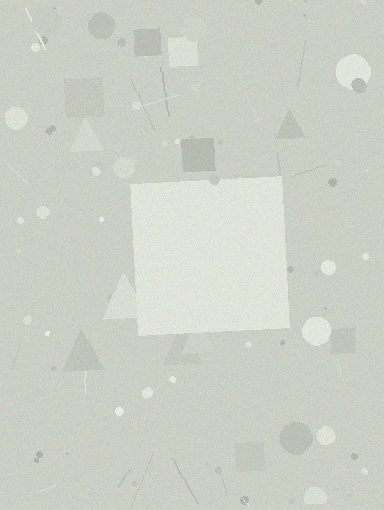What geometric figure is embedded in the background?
A square is embedded in the background.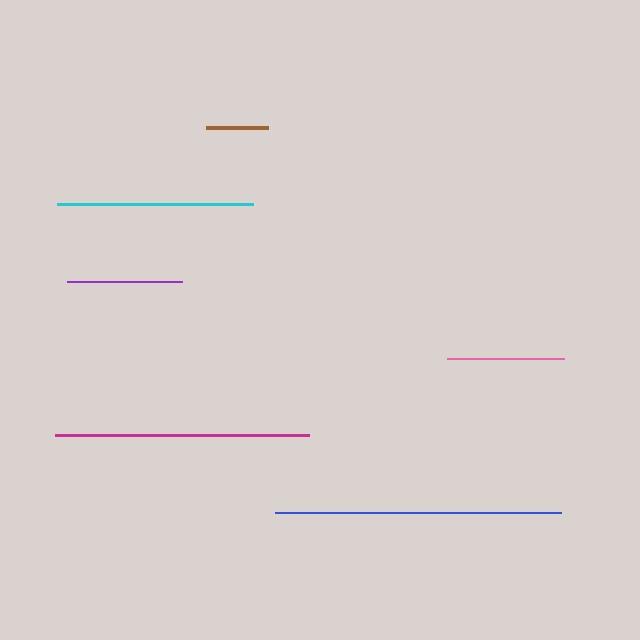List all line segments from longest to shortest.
From longest to shortest: blue, magenta, cyan, pink, purple, brown.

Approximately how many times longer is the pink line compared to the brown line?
The pink line is approximately 1.9 times the length of the brown line.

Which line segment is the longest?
The blue line is the longest at approximately 287 pixels.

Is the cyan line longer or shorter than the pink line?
The cyan line is longer than the pink line.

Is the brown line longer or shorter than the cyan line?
The cyan line is longer than the brown line.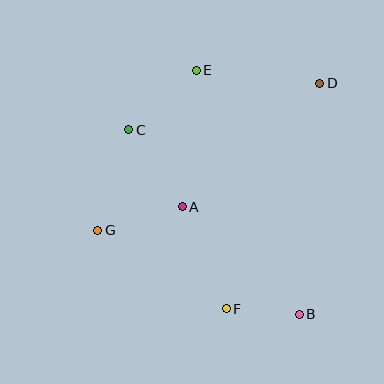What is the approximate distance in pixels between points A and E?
The distance between A and E is approximately 137 pixels.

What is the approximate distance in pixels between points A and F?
The distance between A and F is approximately 111 pixels.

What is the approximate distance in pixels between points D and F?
The distance between D and F is approximately 244 pixels.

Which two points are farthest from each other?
Points D and G are farthest from each other.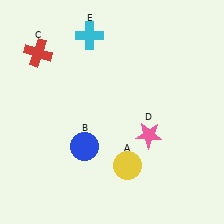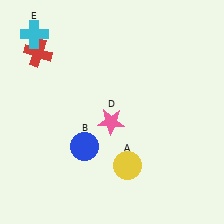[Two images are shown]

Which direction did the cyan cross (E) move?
The cyan cross (E) moved left.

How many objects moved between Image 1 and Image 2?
2 objects moved between the two images.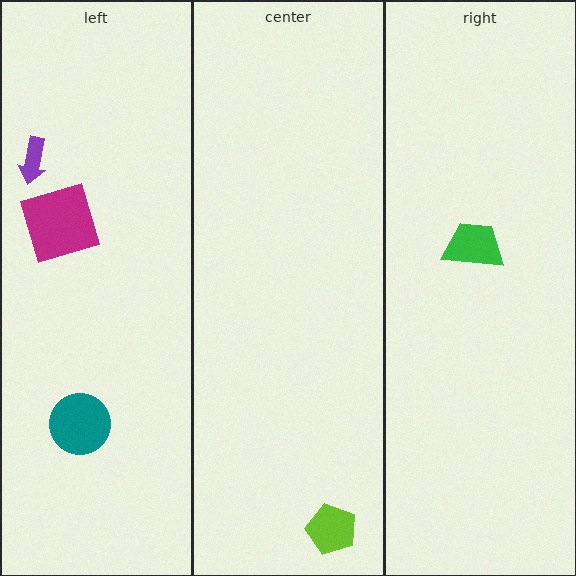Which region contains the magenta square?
The left region.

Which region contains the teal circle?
The left region.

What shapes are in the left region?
The teal circle, the purple arrow, the magenta square.